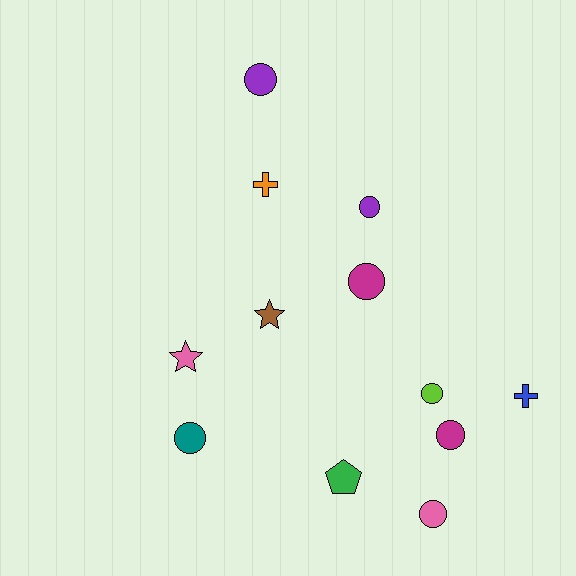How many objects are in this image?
There are 12 objects.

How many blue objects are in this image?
There is 1 blue object.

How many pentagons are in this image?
There is 1 pentagon.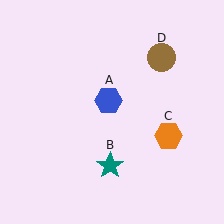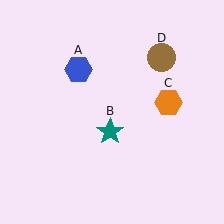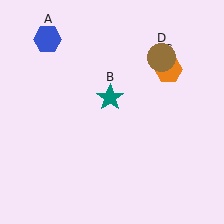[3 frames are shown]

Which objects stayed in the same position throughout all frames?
Brown circle (object D) remained stationary.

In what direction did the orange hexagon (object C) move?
The orange hexagon (object C) moved up.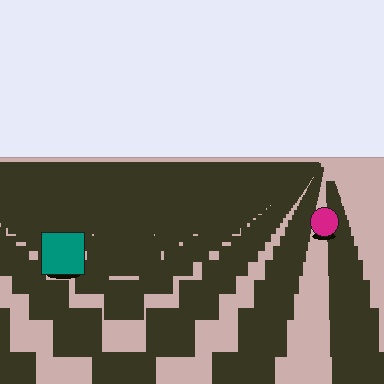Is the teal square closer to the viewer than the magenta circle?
Yes. The teal square is closer — you can tell from the texture gradient: the ground texture is coarser near it.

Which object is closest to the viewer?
The teal square is closest. The texture marks near it are larger and more spread out.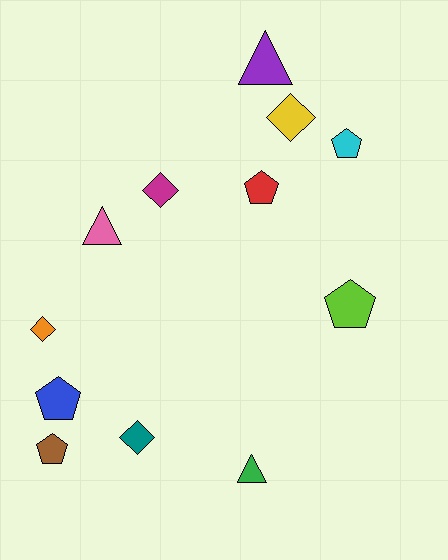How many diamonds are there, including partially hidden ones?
There are 4 diamonds.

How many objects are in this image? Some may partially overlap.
There are 12 objects.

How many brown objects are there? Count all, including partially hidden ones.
There is 1 brown object.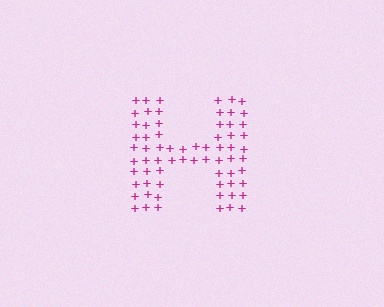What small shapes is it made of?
It is made of small plus signs.